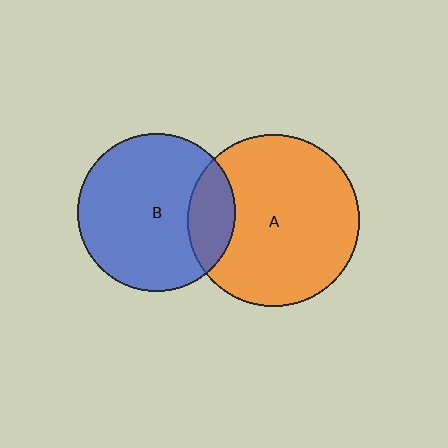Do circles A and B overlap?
Yes.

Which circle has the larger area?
Circle A (orange).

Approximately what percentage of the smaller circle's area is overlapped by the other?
Approximately 20%.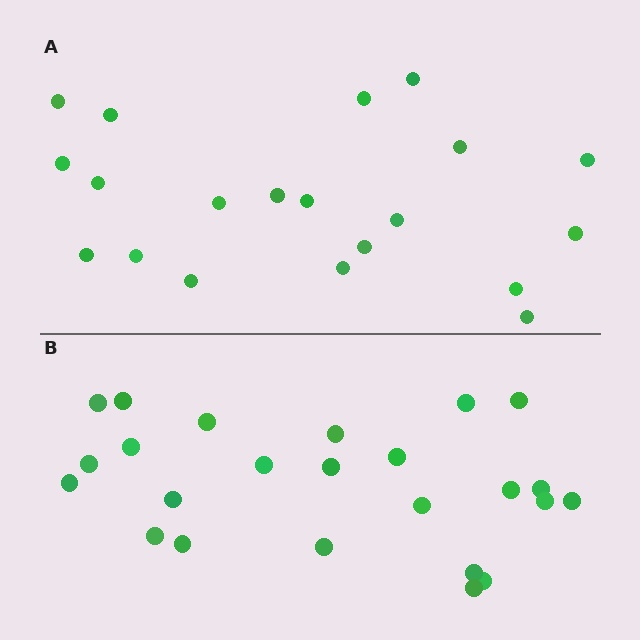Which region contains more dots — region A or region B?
Region B (the bottom region) has more dots.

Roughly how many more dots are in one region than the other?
Region B has about 4 more dots than region A.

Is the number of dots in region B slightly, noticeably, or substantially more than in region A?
Region B has only slightly more — the two regions are fairly close. The ratio is roughly 1.2 to 1.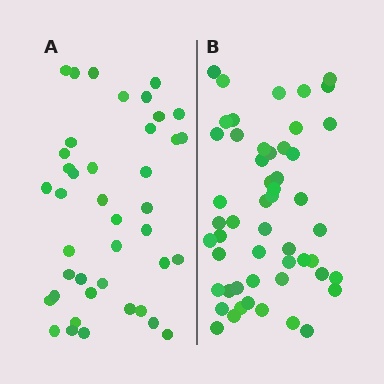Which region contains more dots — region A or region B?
Region B (the right region) has more dots.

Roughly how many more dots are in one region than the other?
Region B has roughly 12 or so more dots than region A.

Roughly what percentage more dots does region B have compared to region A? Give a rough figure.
About 25% more.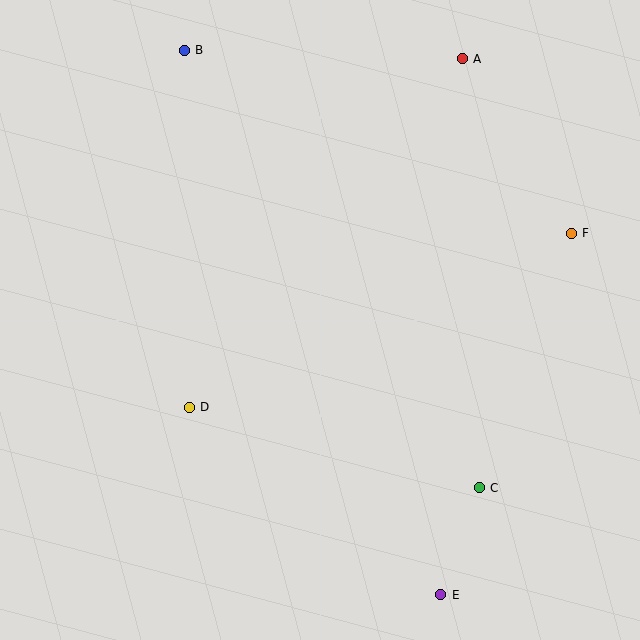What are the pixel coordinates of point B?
Point B is at (184, 50).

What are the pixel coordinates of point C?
Point C is at (479, 488).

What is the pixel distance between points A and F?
The distance between A and F is 205 pixels.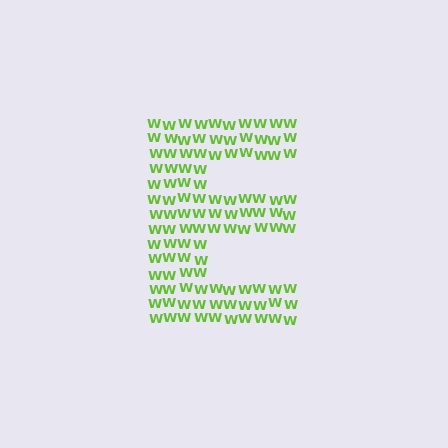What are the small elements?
The small elements are letter W's.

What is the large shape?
The large shape is the letter E.